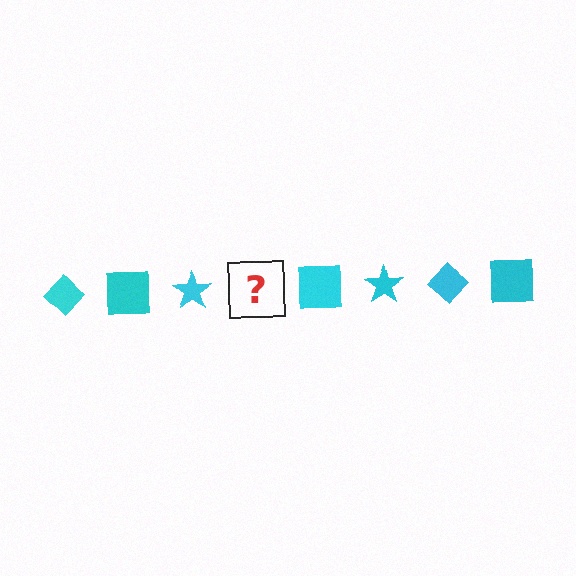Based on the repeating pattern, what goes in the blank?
The blank should be a cyan diamond.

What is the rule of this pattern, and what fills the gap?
The rule is that the pattern cycles through diamond, square, star shapes in cyan. The gap should be filled with a cyan diamond.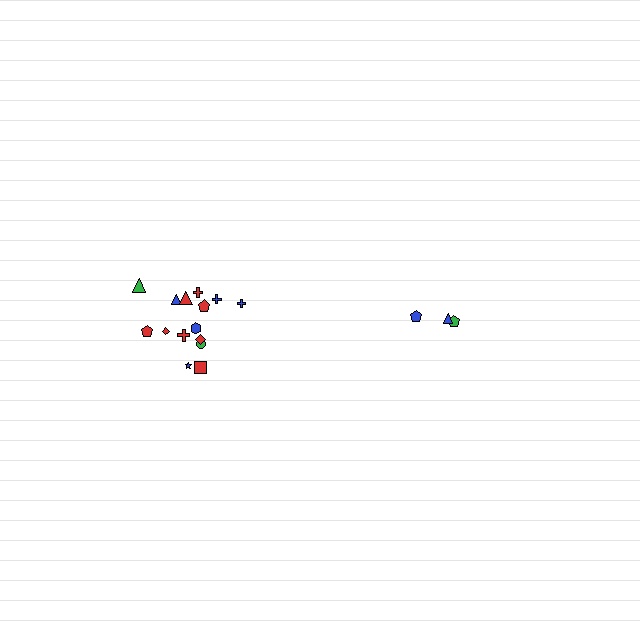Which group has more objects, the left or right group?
The left group.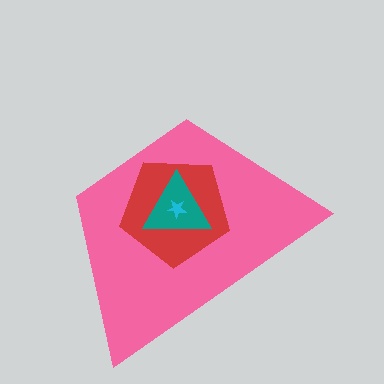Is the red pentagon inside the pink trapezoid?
Yes.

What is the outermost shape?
The pink trapezoid.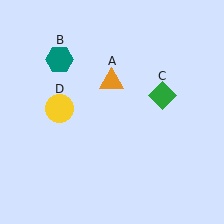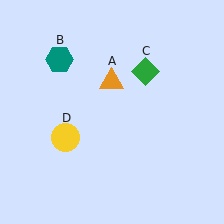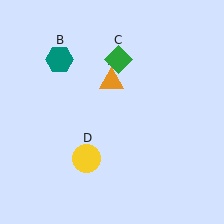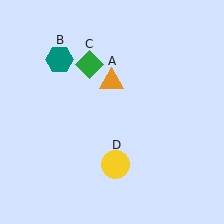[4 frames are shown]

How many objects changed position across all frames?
2 objects changed position: green diamond (object C), yellow circle (object D).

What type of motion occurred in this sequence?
The green diamond (object C), yellow circle (object D) rotated counterclockwise around the center of the scene.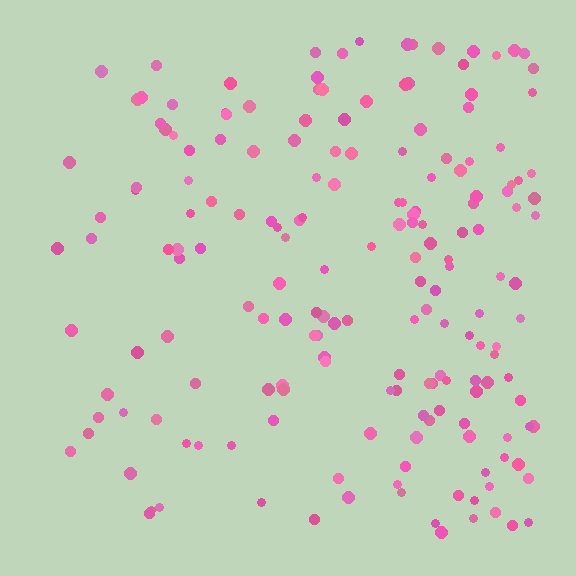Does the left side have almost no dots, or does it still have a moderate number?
Still a moderate number, just noticeably fewer than the right.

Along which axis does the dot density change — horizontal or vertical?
Horizontal.